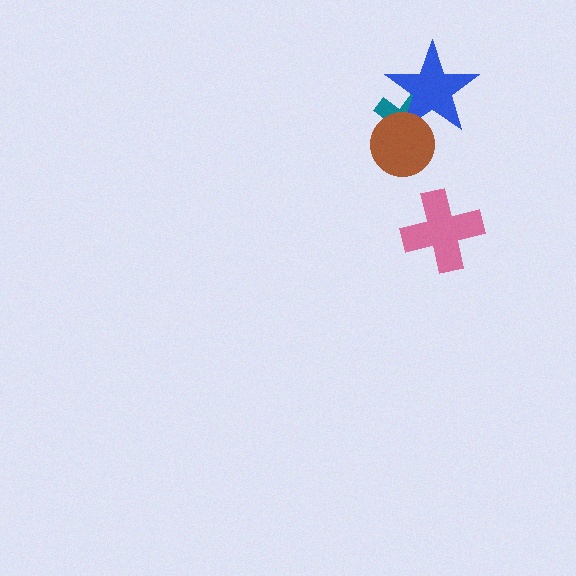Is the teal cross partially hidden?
Yes, it is partially covered by another shape.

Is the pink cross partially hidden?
No, no other shape covers it.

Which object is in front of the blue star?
The brown circle is in front of the blue star.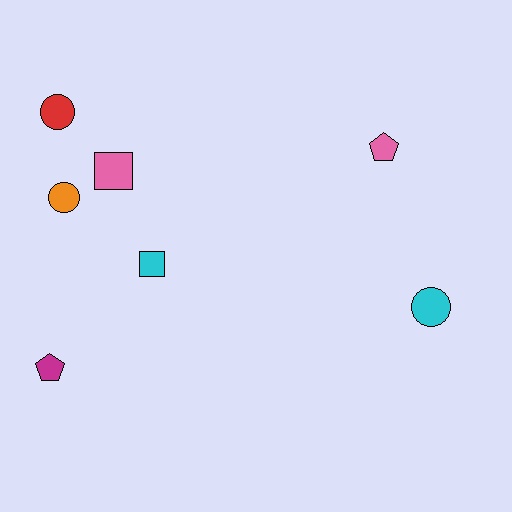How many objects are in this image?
There are 7 objects.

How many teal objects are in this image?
There are no teal objects.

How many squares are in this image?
There are 2 squares.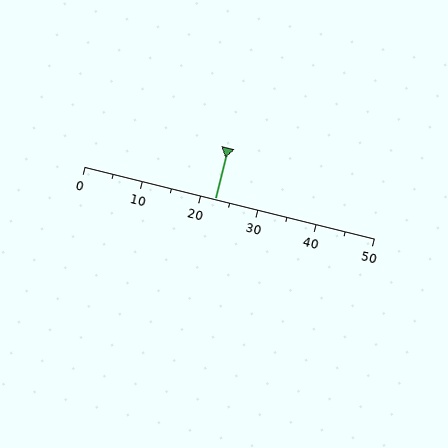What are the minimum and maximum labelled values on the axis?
The axis runs from 0 to 50.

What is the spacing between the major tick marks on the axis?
The major ticks are spaced 10 apart.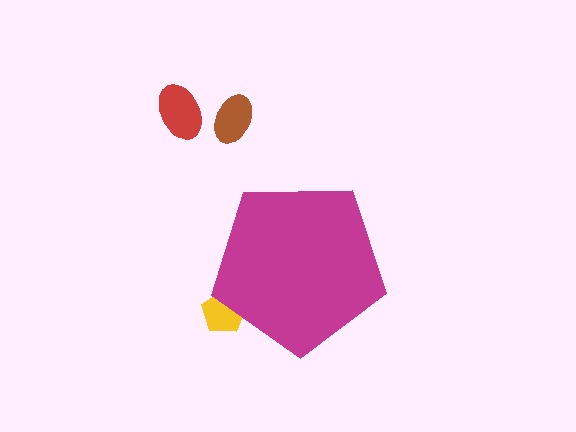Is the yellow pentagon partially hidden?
Yes, the yellow pentagon is partially hidden behind the magenta pentagon.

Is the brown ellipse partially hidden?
No, the brown ellipse is fully visible.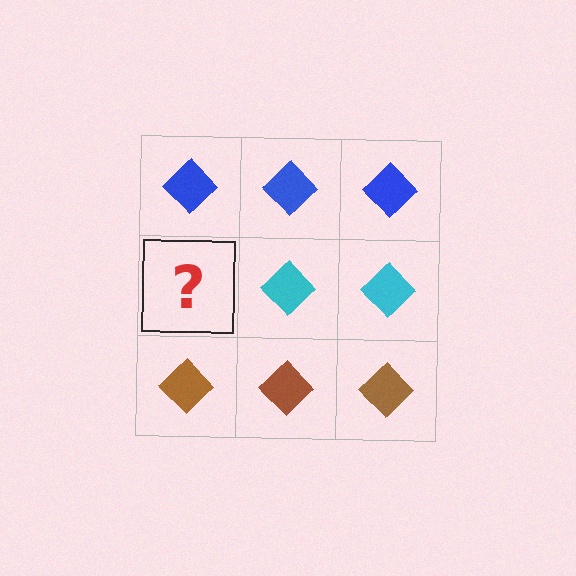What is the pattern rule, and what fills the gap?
The rule is that each row has a consistent color. The gap should be filled with a cyan diamond.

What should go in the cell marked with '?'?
The missing cell should contain a cyan diamond.